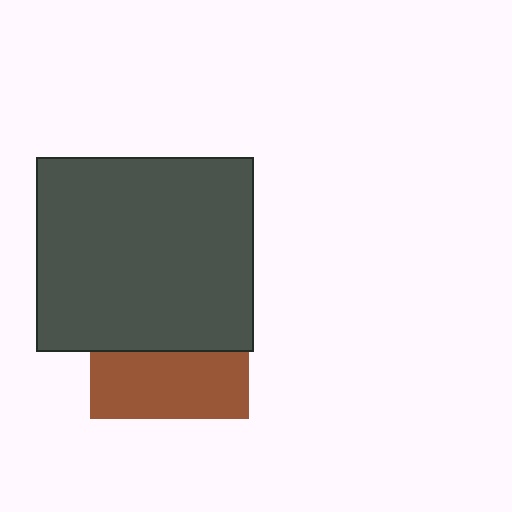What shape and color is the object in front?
The object in front is a dark gray rectangle.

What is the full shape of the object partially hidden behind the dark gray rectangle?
The partially hidden object is a brown square.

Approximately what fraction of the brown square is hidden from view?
Roughly 57% of the brown square is hidden behind the dark gray rectangle.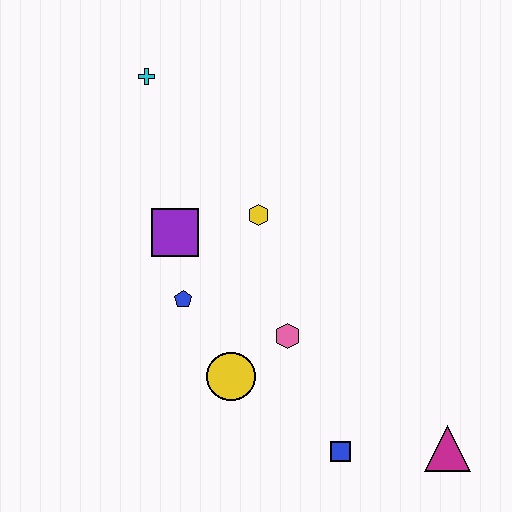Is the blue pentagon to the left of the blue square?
Yes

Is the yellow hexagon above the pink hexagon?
Yes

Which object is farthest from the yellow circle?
The cyan cross is farthest from the yellow circle.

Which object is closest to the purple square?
The blue pentagon is closest to the purple square.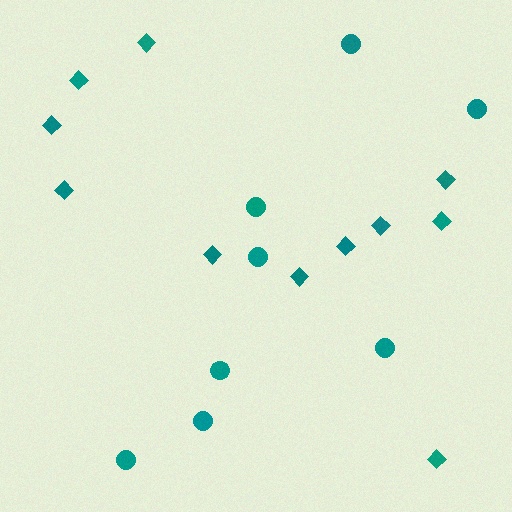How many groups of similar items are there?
There are 2 groups: one group of circles (8) and one group of diamonds (11).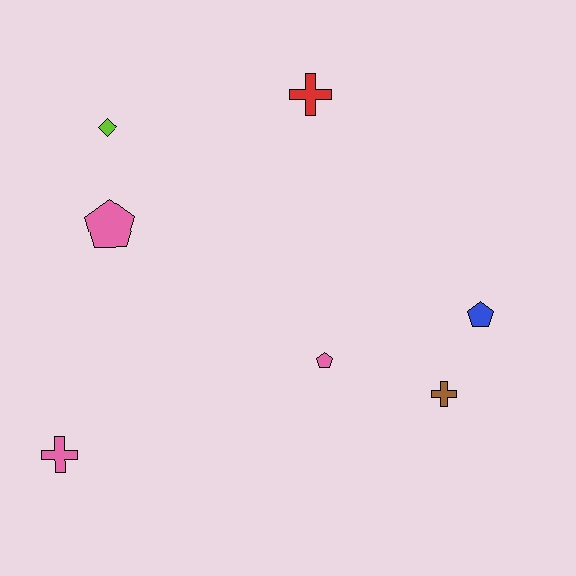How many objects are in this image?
There are 7 objects.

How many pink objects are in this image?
There are 3 pink objects.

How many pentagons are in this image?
There are 3 pentagons.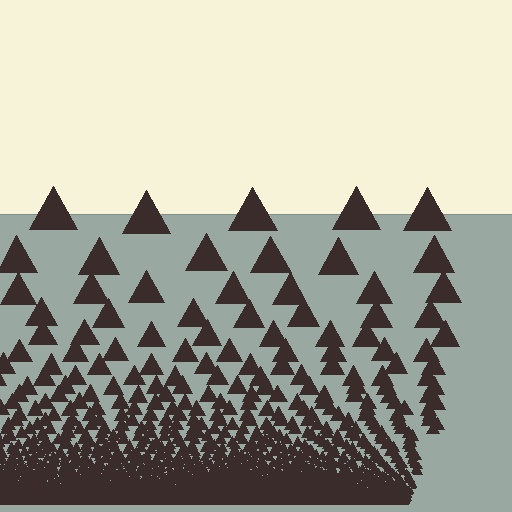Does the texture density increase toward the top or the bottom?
Density increases toward the bottom.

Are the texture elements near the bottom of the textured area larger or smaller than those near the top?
Smaller. The gradient is inverted — elements near the bottom are smaller and denser.